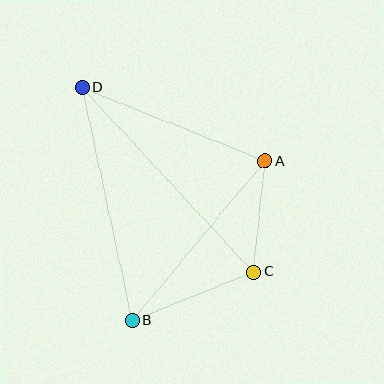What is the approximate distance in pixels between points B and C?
The distance between B and C is approximately 131 pixels.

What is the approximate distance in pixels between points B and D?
The distance between B and D is approximately 238 pixels.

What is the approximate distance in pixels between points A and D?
The distance between A and D is approximately 197 pixels.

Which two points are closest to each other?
Points A and C are closest to each other.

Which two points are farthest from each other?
Points C and D are farthest from each other.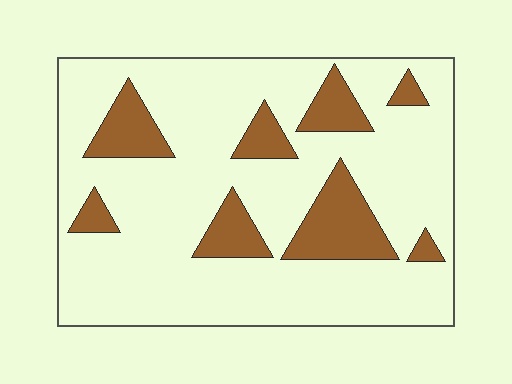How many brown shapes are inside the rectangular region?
8.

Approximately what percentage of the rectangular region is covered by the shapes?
Approximately 20%.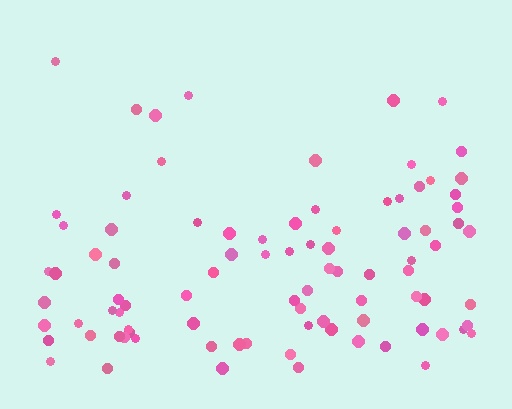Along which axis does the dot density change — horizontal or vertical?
Vertical.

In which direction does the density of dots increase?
From top to bottom, with the bottom side densest.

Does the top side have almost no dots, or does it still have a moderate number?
Still a moderate number, just noticeably fewer than the bottom.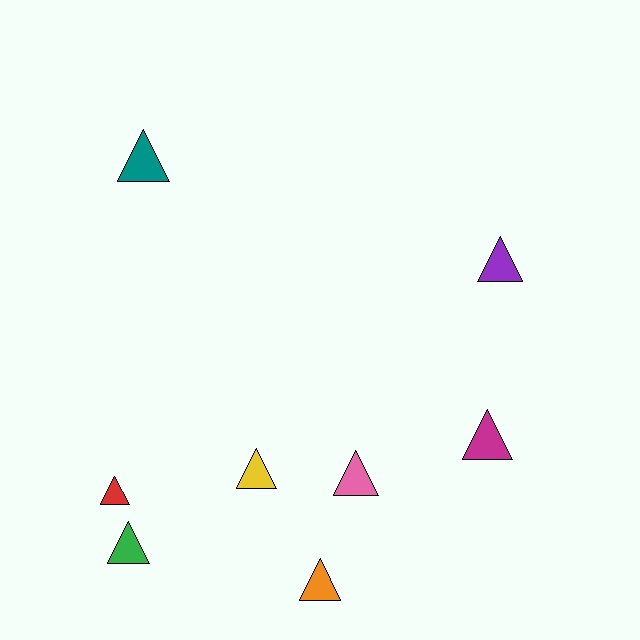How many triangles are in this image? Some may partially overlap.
There are 8 triangles.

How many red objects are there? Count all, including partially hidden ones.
There is 1 red object.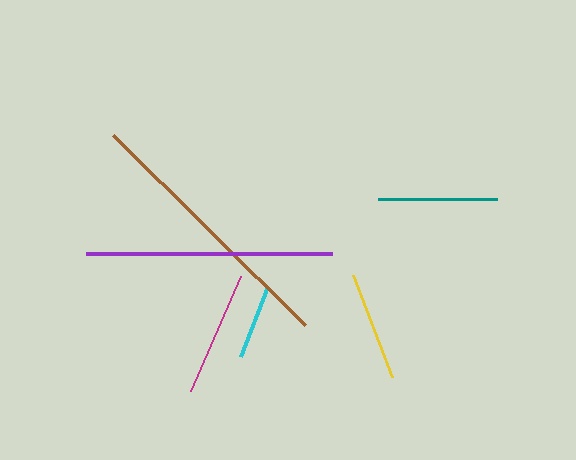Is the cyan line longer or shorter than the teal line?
The teal line is longer than the cyan line.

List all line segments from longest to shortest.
From longest to shortest: brown, purple, magenta, teal, yellow, cyan.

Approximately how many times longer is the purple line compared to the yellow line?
The purple line is approximately 2.2 times the length of the yellow line.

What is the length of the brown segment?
The brown segment is approximately 270 pixels long.